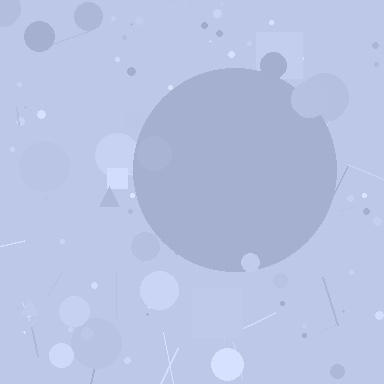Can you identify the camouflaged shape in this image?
The camouflaged shape is a circle.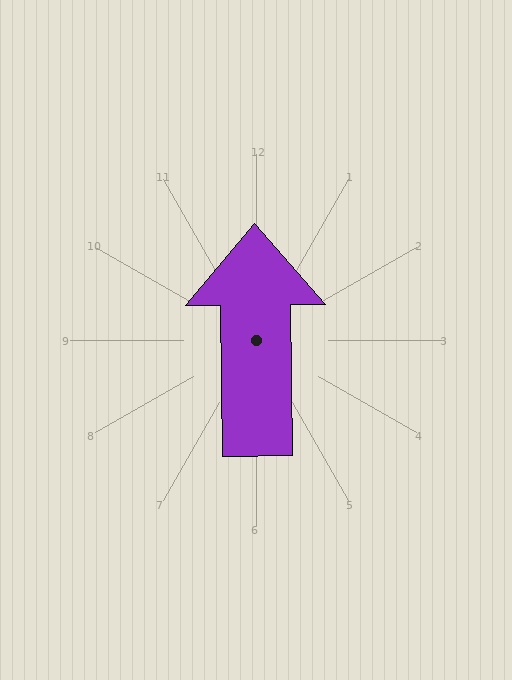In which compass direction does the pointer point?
North.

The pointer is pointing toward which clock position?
Roughly 12 o'clock.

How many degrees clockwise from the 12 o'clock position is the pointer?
Approximately 359 degrees.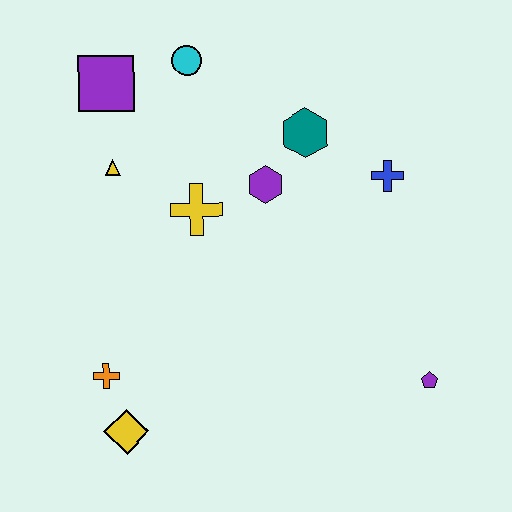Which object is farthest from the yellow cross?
The purple pentagon is farthest from the yellow cross.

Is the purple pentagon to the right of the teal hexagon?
Yes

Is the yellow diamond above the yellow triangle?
No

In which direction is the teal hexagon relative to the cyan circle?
The teal hexagon is to the right of the cyan circle.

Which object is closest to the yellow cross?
The purple hexagon is closest to the yellow cross.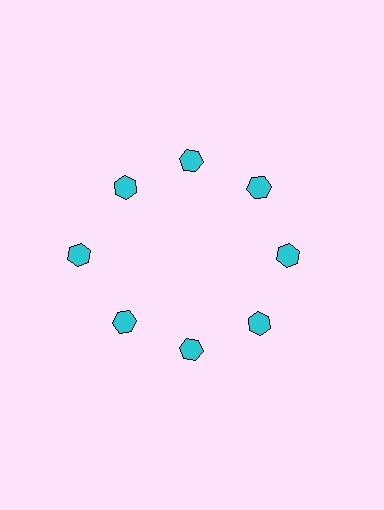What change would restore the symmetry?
The symmetry would be restored by moving it inward, back onto the ring so that all 8 hexagons sit at equal angles and equal distance from the center.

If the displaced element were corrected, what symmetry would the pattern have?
It would have 8-fold rotational symmetry — the pattern would map onto itself every 45 degrees.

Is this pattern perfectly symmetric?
No. The 8 cyan hexagons are arranged in a ring, but one element near the 9 o'clock position is pushed outward from the center, breaking the 8-fold rotational symmetry.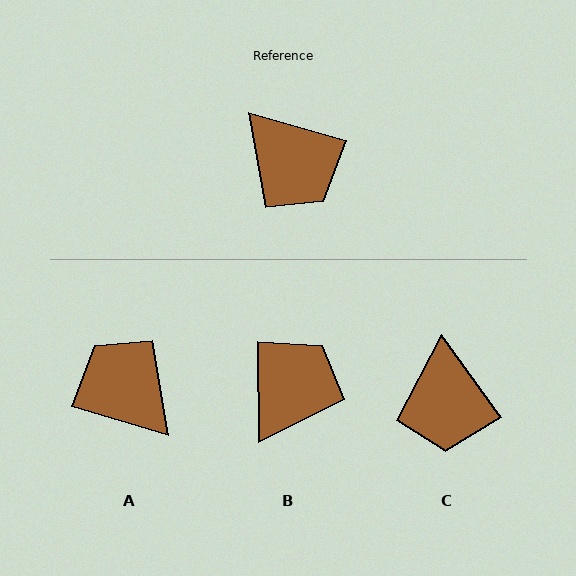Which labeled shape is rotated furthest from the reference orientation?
A, about 179 degrees away.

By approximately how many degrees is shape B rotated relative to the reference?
Approximately 106 degrees counter-clockwise.